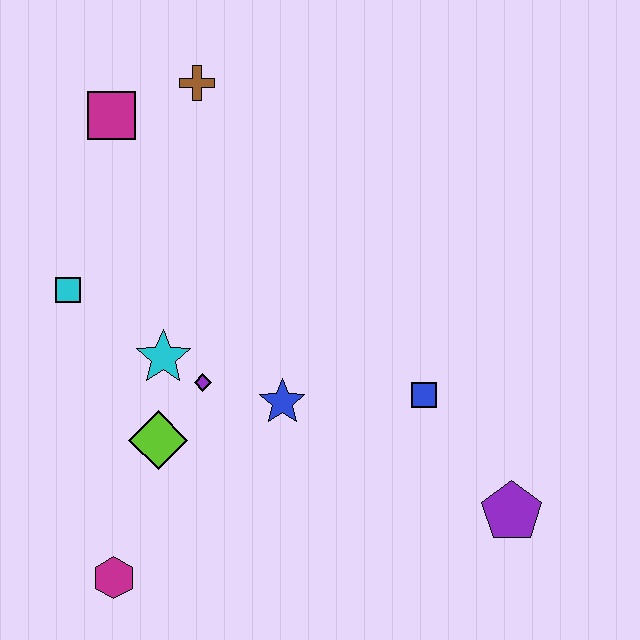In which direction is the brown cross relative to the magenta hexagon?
The brown cross is above the magenta hexagon.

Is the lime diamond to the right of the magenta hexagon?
Yes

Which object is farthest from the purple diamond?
The purple pentagon is farthest from the purple diamond.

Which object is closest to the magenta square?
The brown cross is closest to the magenta square.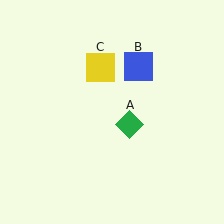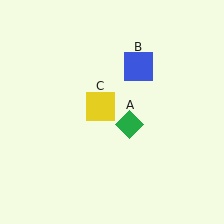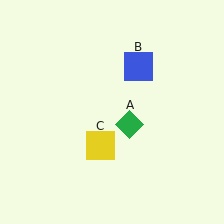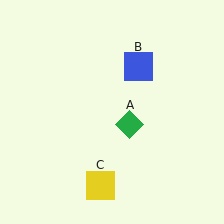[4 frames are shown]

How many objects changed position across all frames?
1 object changed position: yellow square (object C).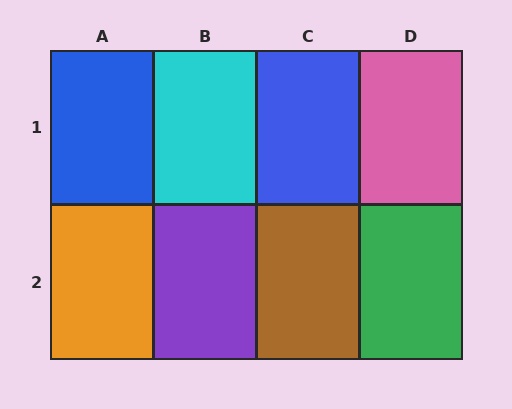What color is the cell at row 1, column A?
Blue.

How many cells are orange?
1 cell is orange.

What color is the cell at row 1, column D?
Pink.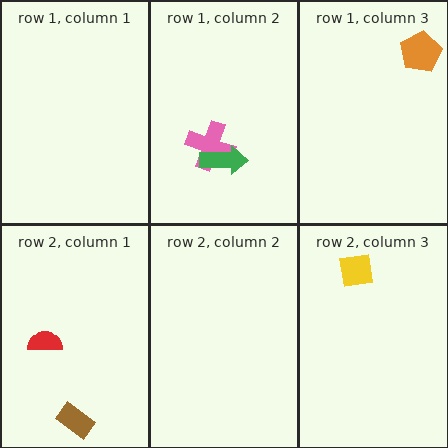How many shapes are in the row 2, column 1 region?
2.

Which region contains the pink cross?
The row 1, column 2 region.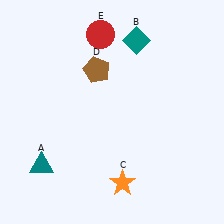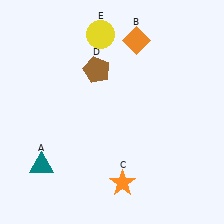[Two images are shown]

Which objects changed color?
B changed from teal to orange. E changed from red to yellow.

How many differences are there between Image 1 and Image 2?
There are 2 differences between the two images.